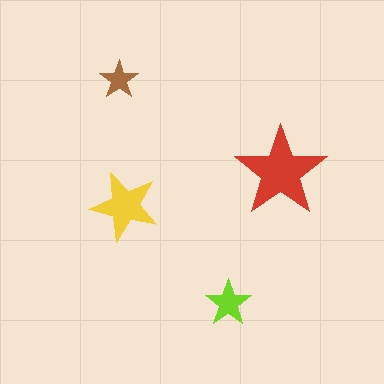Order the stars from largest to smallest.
the red one, the yellow one, the lime one, the brown one.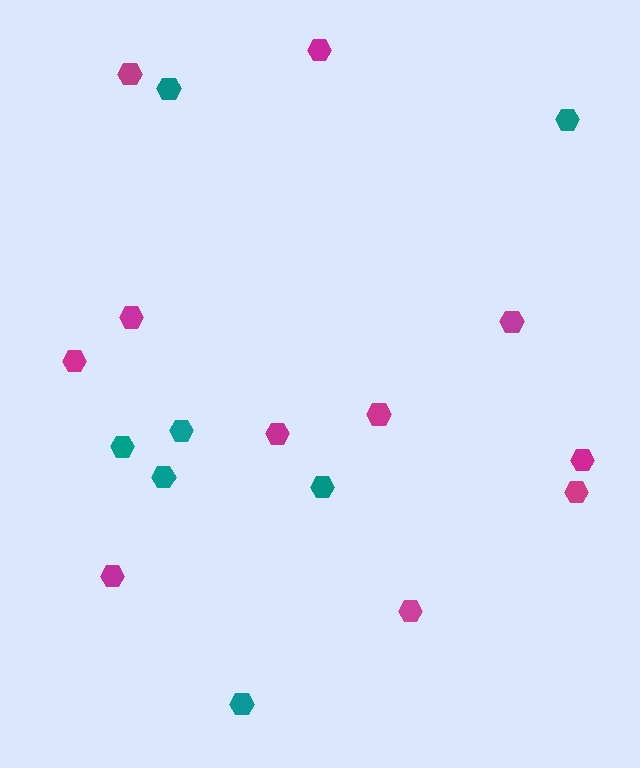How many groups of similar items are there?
There are 2 groups: one group of magenta hexagons (11) and one group of teal hexagons (7).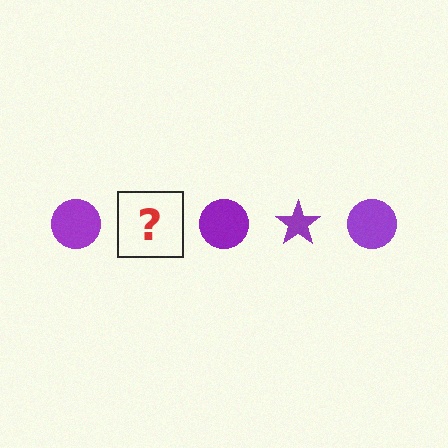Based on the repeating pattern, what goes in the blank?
The blank should be a purple star.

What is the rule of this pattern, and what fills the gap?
The rule is that the pattern cycles through circle, star shapes in purple. The gap should be filled with a purple star.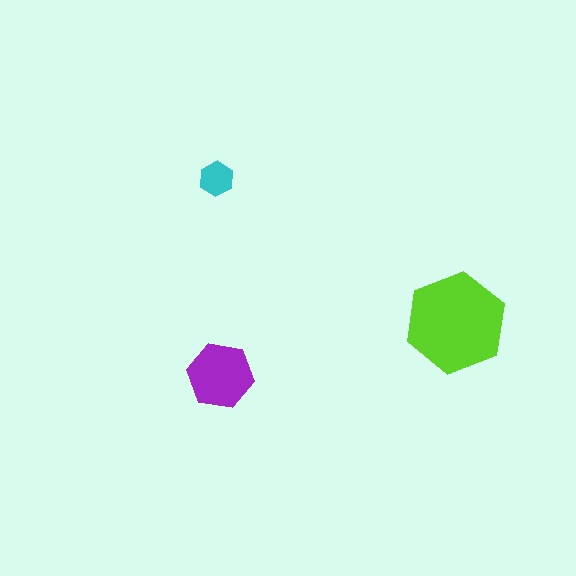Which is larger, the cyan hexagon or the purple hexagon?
The purple one.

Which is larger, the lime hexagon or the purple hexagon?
The lime one.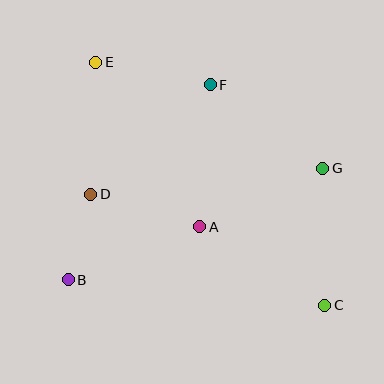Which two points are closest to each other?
Points B and D are closest to each other.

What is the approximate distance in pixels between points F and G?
The distance between F and G is approximately 140 pixels.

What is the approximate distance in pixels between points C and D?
The distance between C and D is approximately 259 pixels.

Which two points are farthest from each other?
Points C and E are farthest from each other.